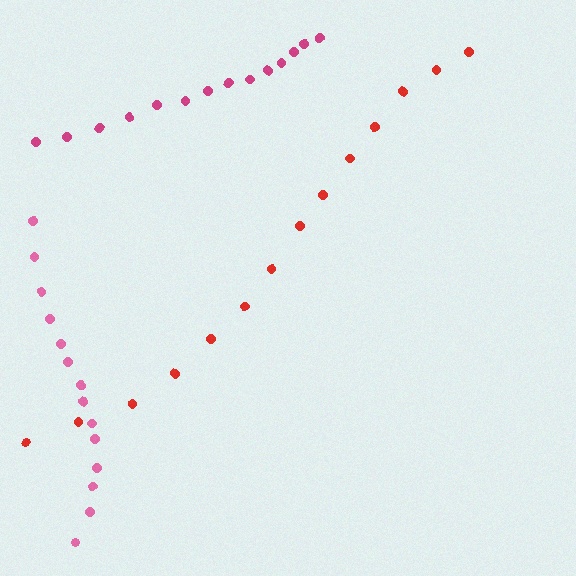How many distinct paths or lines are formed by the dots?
There are 3 distinct paths.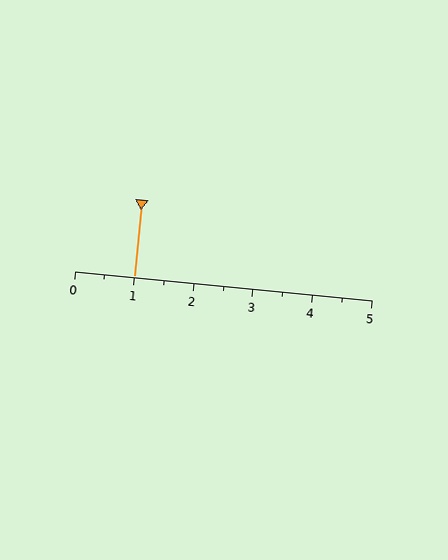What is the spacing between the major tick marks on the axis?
The major ticks are spaced 1 apart.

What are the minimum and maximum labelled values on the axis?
The axis runs from 0 to 5.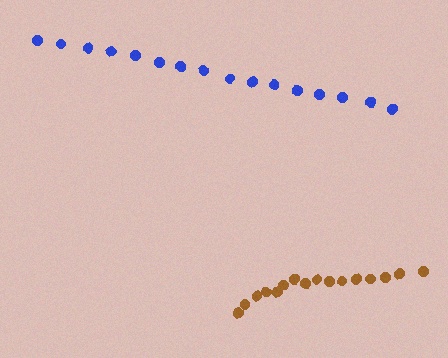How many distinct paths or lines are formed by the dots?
There are 2 distinct paths.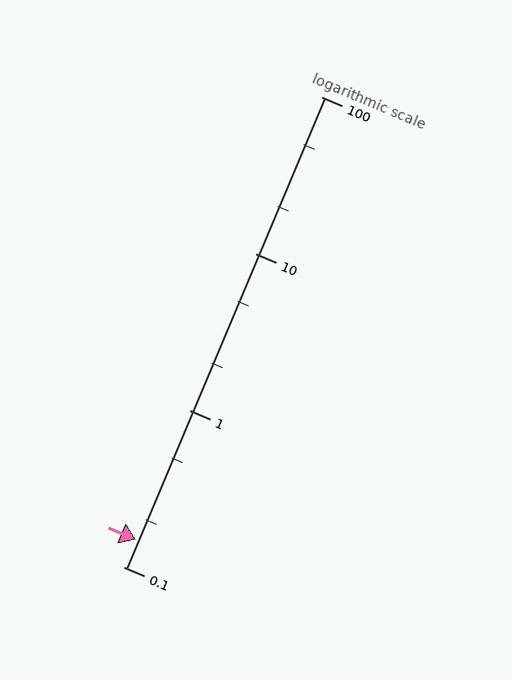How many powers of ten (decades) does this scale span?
The scale spans 3 decades, from 0.1 to 100.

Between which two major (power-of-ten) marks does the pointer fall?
The pointer is between 0.1 and 1.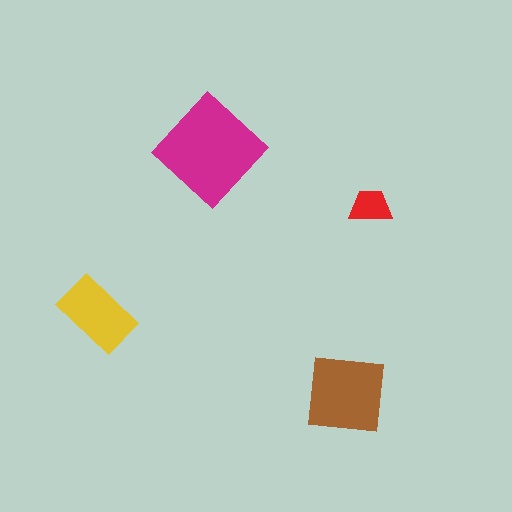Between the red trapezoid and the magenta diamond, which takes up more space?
The magenta diamond.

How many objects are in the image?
There are 4 objects in the image.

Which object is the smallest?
The red trapezoid.